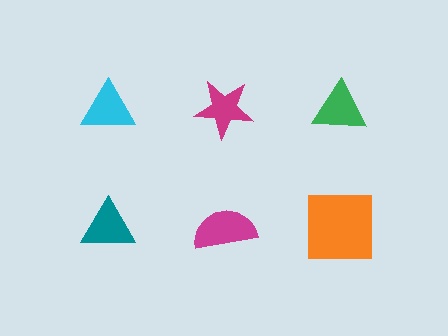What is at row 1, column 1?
A cyan triangle.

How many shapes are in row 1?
3 shapes.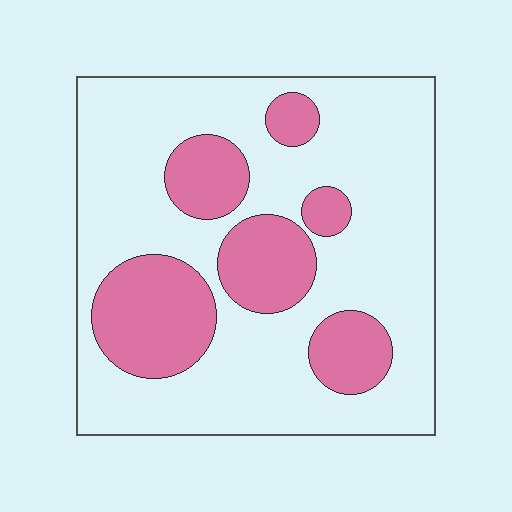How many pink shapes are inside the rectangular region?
6.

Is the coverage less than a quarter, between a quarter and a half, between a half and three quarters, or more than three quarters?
Between a quarter and a half.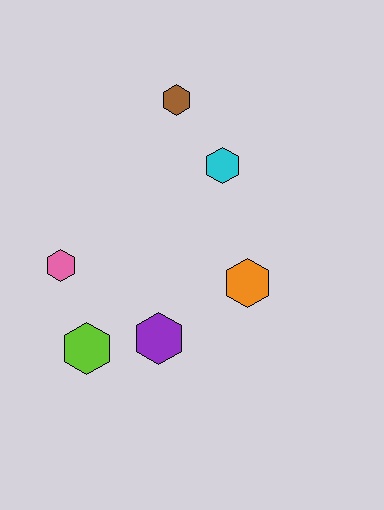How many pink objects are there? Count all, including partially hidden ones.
There is 1 pink object.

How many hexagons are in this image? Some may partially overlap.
There are 6 hexagons.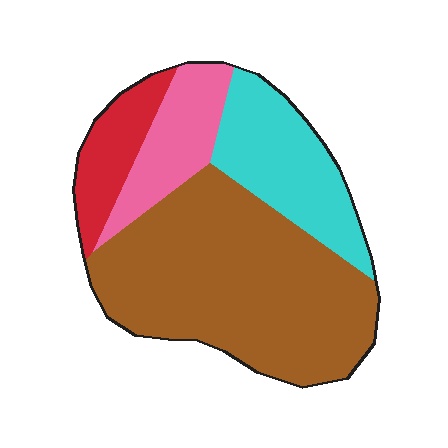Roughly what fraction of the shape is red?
Red covers about 10% of the shape.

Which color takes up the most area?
Brown, at roughly 55%.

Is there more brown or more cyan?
Brown.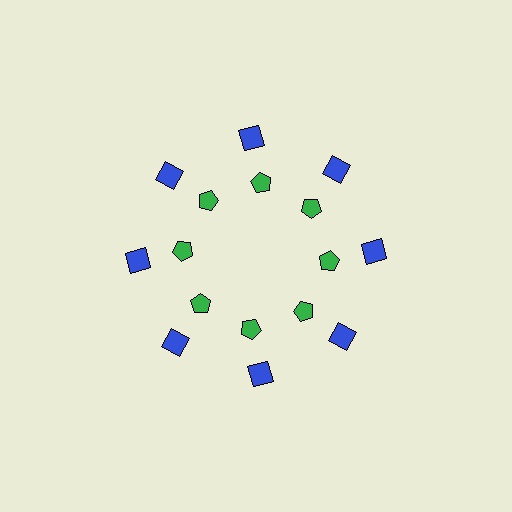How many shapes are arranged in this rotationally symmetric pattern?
There are 16 shapes, arranged in 8 groups of 2.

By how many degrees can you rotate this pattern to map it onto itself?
The pattern maps onto itself every 45 degrees of rotation.